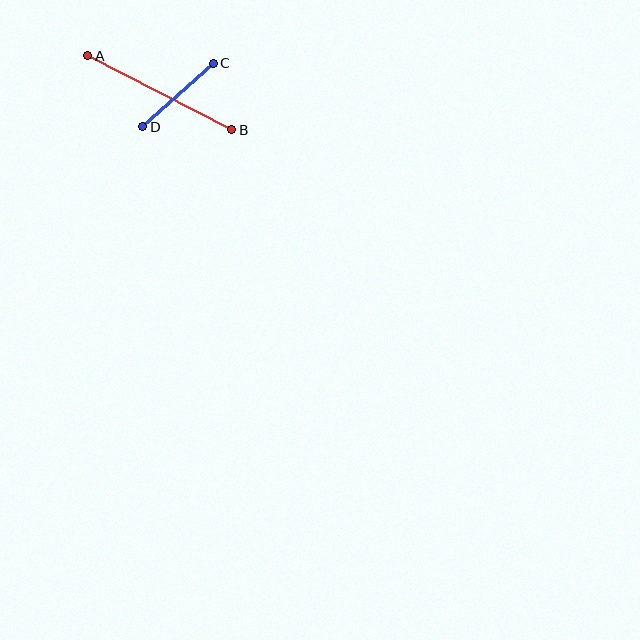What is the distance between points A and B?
The distance is approximately 162 pixels.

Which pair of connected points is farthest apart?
Points A and B are farthest apart.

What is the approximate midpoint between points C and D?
The midpoint is at approximately (178, 95) pixels.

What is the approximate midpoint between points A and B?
The midpoint is at approximately (160, 93) pixels.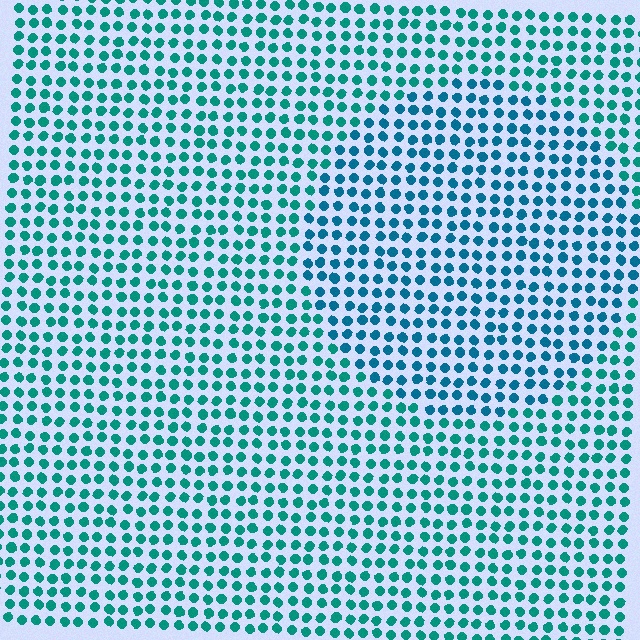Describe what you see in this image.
The image is filled with small teal elements in a uniform arrangement. A circle-shaped region is visible where the elements are tinted to a slightly different hue, forming a subtle color boundary.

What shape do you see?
I see a circle.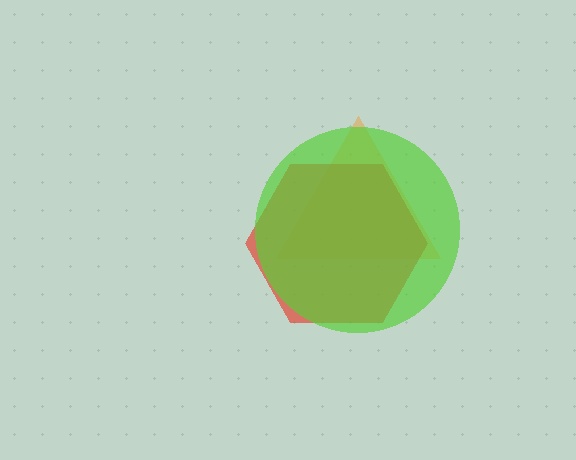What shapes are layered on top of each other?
The layered shapes are: an orange triangle, a red hexagon, a lime circle.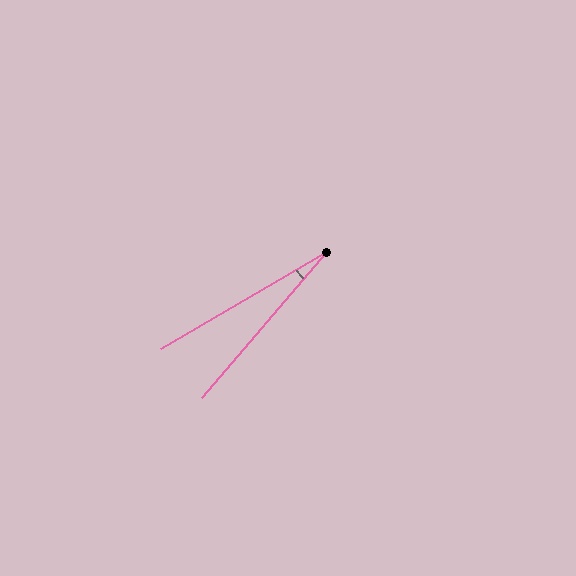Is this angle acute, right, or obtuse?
It is acute.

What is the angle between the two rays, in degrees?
Approximately 19 degrees.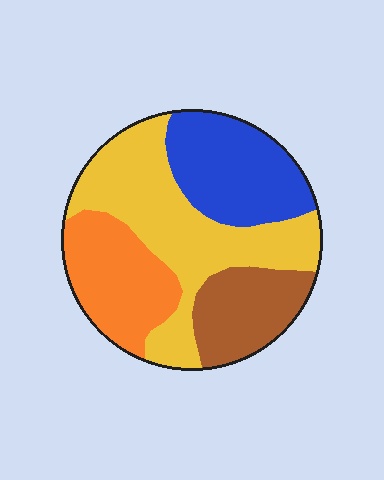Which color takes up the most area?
Yellow, at roughly 40%.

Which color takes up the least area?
Brown, at roughly 15%.